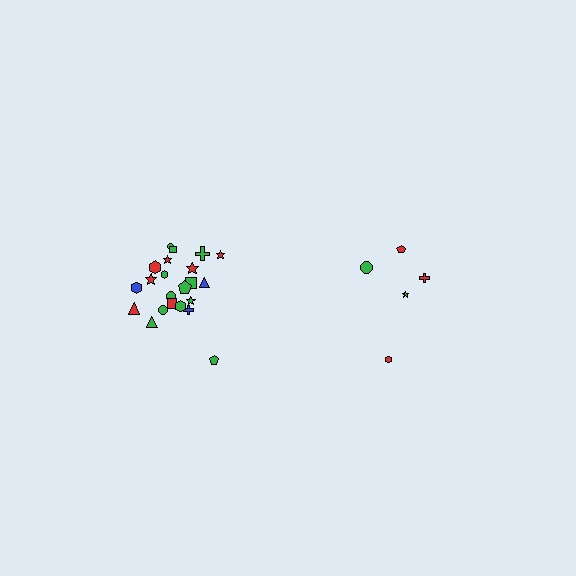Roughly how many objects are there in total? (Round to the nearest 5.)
Roughly 25 objects in total.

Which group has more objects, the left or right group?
The left group.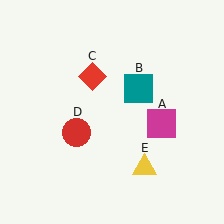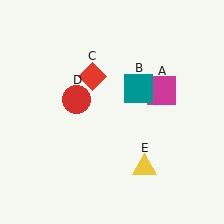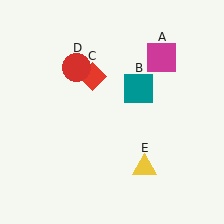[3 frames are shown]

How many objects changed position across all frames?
2 objects changed position: magenta square (object A), red circle (object D).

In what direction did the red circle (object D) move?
The red circle (object D) moved up.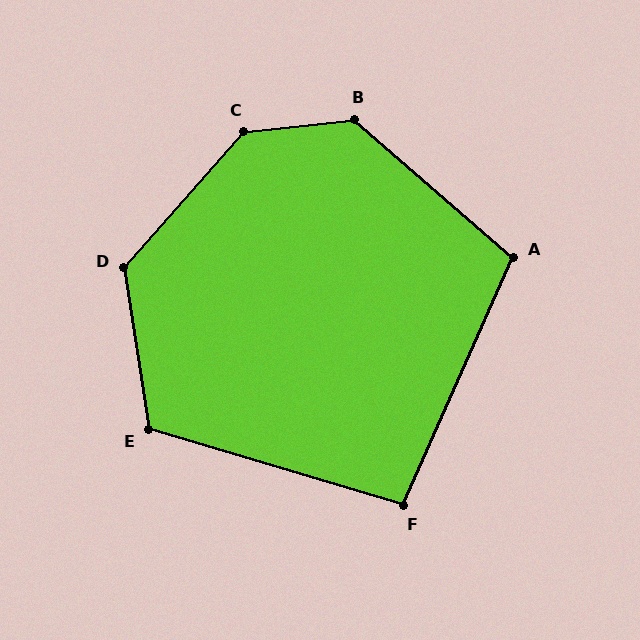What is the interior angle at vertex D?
Approximately 130 degrees (obtuse).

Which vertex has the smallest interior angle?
F, at approximately 97 degrees.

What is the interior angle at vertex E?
Approximately 115 degrees (obtuse).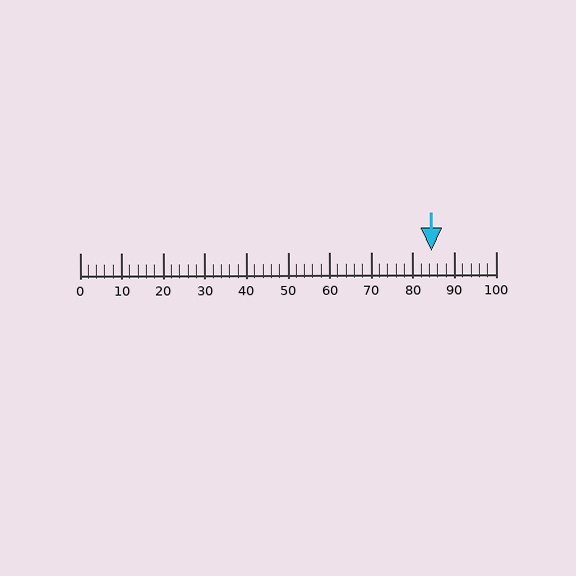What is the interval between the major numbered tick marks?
The major tick marks are spaced 10 units apart.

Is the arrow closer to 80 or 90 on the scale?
The arrow is closer to 80.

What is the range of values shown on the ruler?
The ruler shows values from 0 to 100.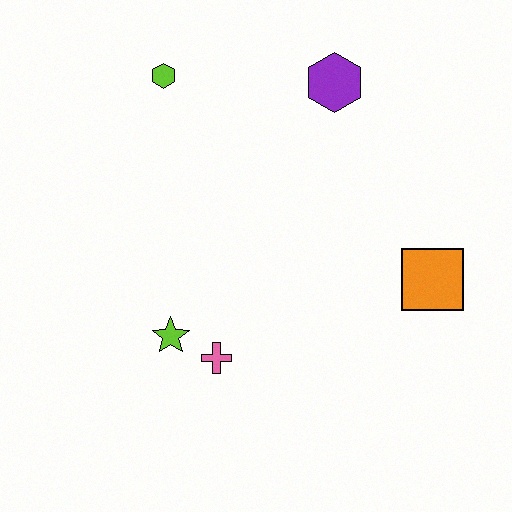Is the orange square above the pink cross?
Yes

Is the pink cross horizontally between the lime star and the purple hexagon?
Yes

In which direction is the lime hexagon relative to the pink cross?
The lime hexagon is above the pink cross.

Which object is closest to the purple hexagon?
The lime hexagon is closest to the purple hexagon.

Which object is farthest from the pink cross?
The purple hexagon is farthest from the pink cross.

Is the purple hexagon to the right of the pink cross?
Yes